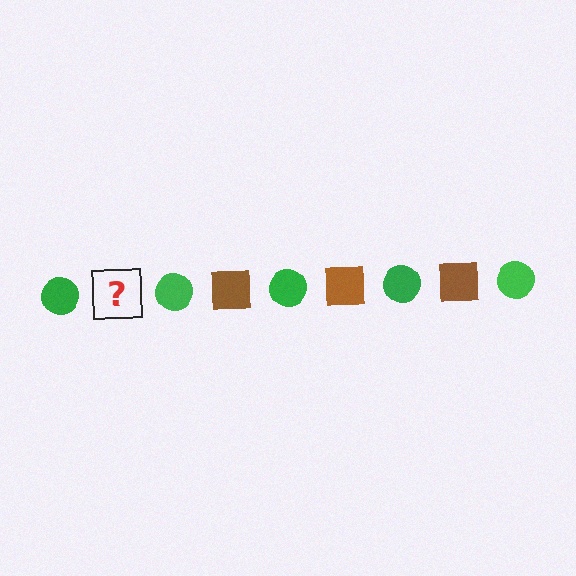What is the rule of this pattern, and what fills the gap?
The rule is that the pattern alternates between green circle and brown square. The gap should be filled with a brown square.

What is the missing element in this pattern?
The missing element is a brown square.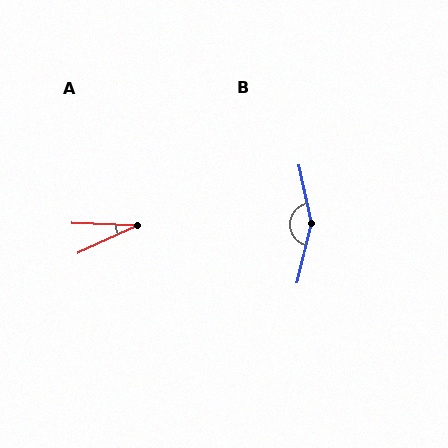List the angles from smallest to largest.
A (27°), B (155°).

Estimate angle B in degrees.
Approximately 155 degrees.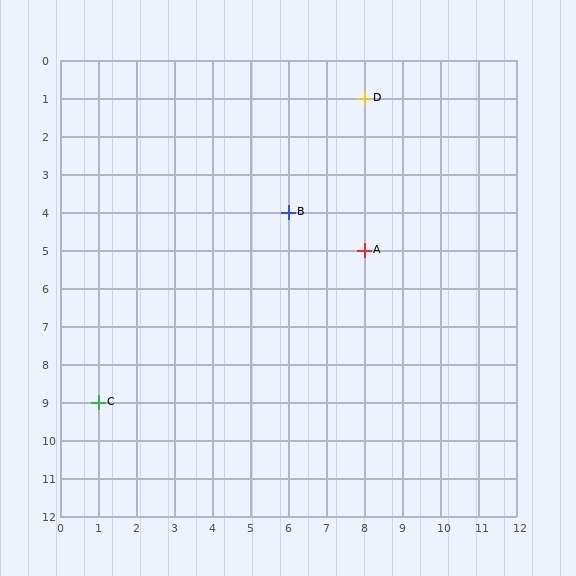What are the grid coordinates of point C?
Point C is at grid coordinates (1, 9).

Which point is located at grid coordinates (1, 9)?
Point C is at (1, 9).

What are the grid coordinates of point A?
Point A is at grid coordinates (8, 5).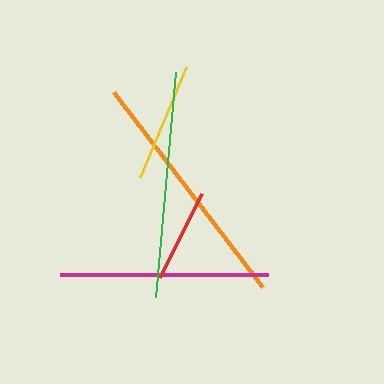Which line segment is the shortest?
The red line is the shortest at approximately 94 pixels.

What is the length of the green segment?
The green segment is approximately 225 pixels long.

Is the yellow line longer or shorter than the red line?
The yellow line is longer than the red line.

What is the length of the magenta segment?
The magenta segment is approximately 208 pixels long.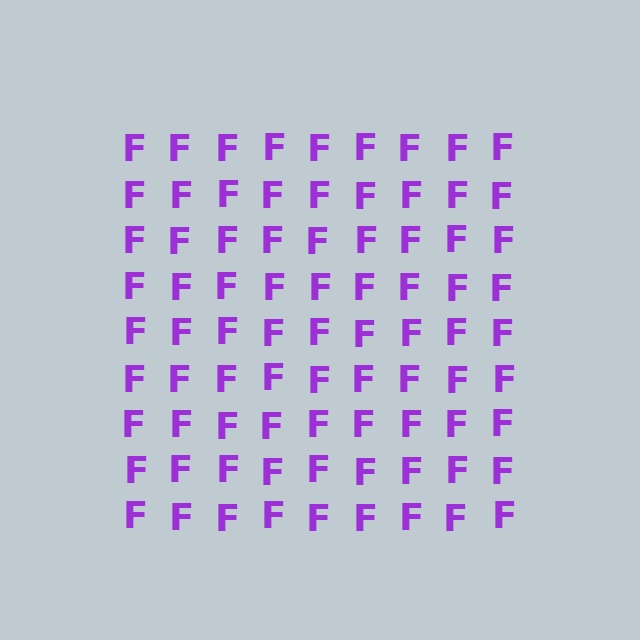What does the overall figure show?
The overall figure shows a square.